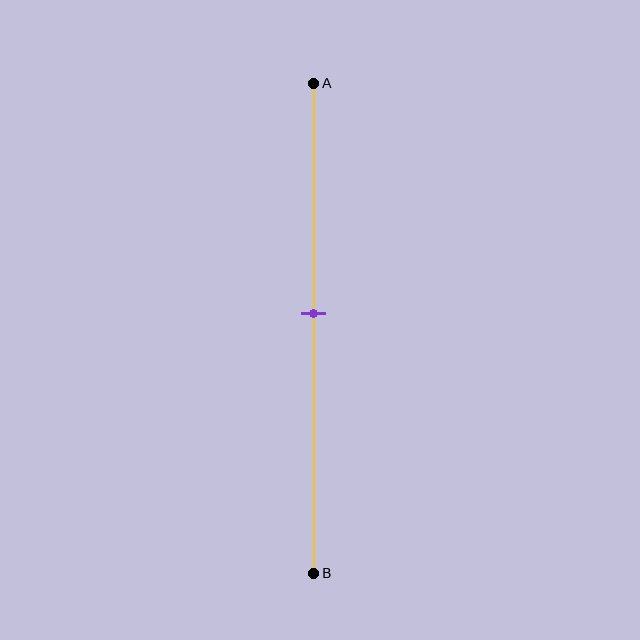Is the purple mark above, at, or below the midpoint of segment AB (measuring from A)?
The purple mark is approximately at the midpoint of segment AB.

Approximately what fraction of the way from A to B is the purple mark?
The purple mark is approximately 45% of the way from A to B.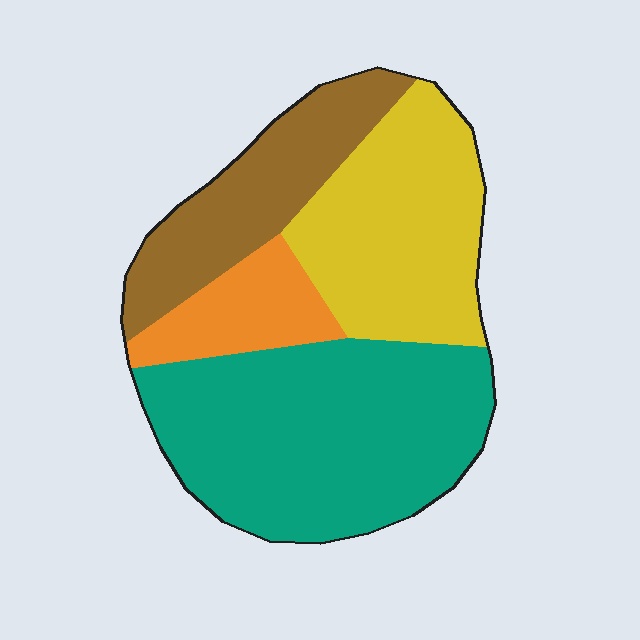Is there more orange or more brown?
Brown.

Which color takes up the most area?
Teal, at roughly 40%.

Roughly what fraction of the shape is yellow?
Yellow takes up between a quarter and a half of the shape.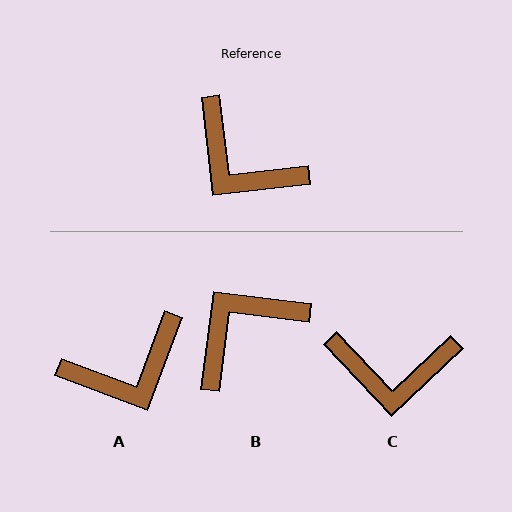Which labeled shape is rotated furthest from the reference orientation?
B, about 104 degrees away.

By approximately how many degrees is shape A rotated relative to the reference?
Approximately 63 degrees counter-clockwise.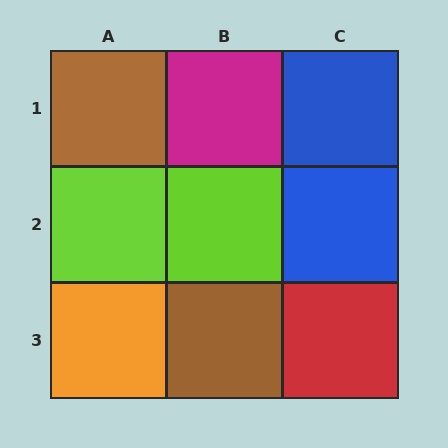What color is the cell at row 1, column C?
Blue.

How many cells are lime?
2 cells are lime.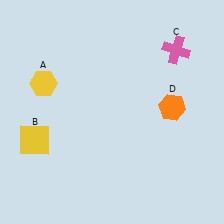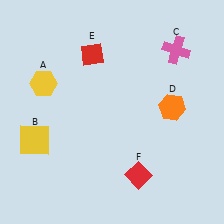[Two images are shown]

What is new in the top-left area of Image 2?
A red diamond (E) was added in the top-left area of Image 2.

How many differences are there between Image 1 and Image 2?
There are 2 differences between the two images.